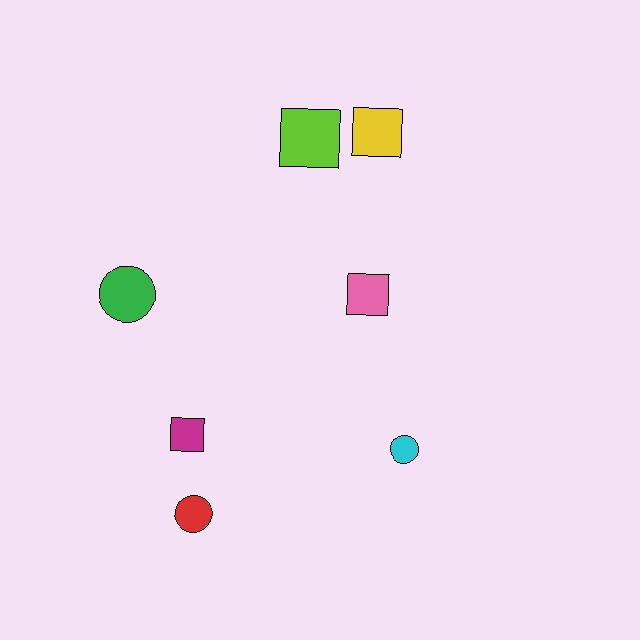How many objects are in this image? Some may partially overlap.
There are 7 objects.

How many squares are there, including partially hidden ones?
There are 4 squares.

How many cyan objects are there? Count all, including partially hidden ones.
There is 1 cyan object.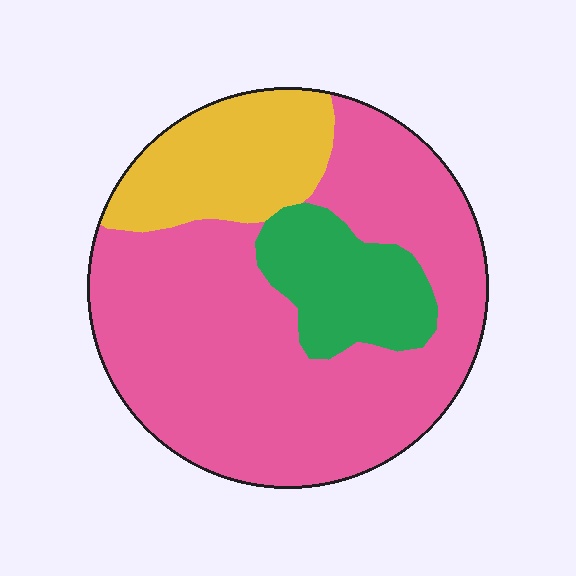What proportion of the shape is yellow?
Yellow takes up about one fifth (1/5) of the shape.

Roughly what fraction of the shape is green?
Green takes up about one sixth (1/6) of the shape.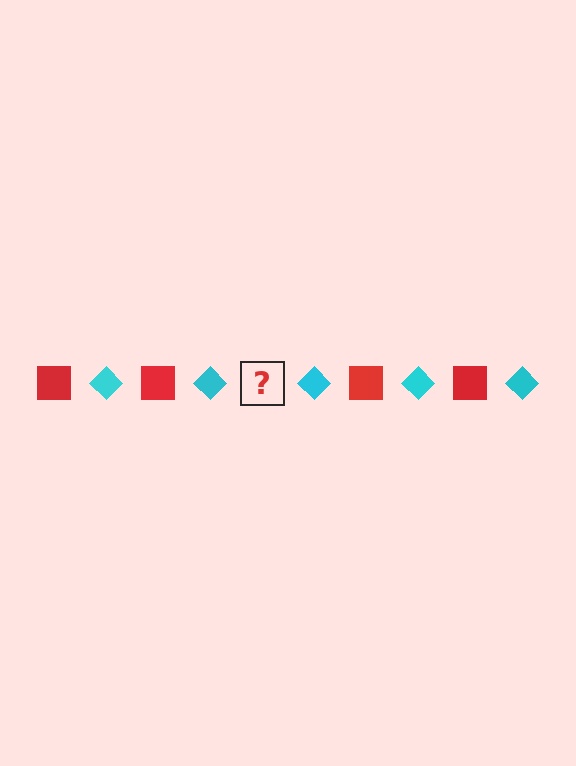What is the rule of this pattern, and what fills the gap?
The rule is that the pattern alternates between red square and cyan diamond. The gap should be filled with a red square.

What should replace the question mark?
The question mark should be replaced with a red square.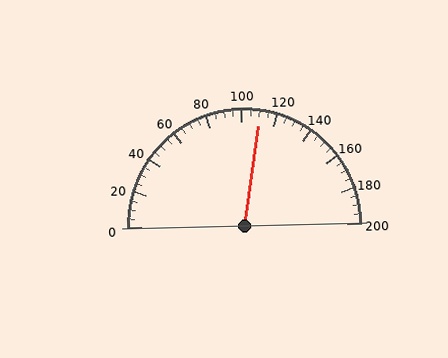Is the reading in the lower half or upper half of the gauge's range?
The reading is in the upper half of the range (0 to 200).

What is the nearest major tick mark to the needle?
The nearest major tick mark is 120.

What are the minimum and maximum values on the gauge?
The gauge ranges from 0 to 200.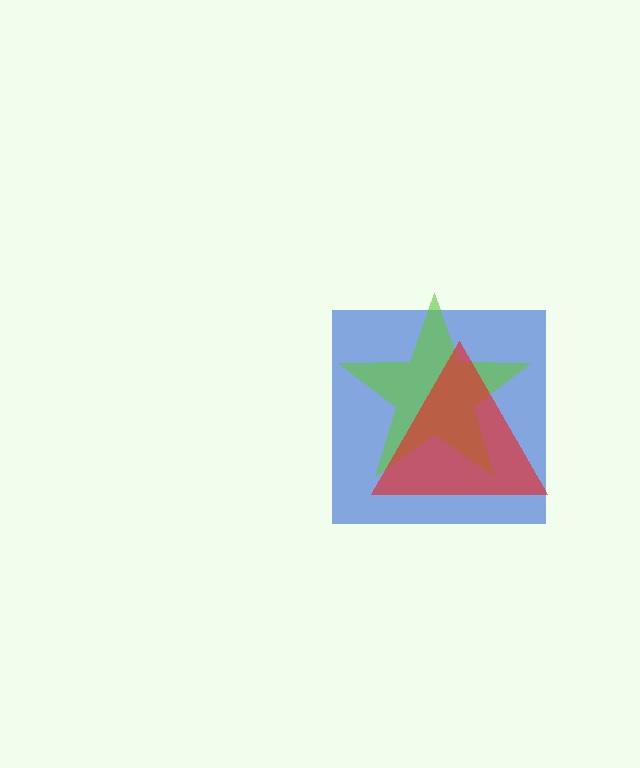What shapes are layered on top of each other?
The layered shapes are: a blue square, a lime star, a red triangle.